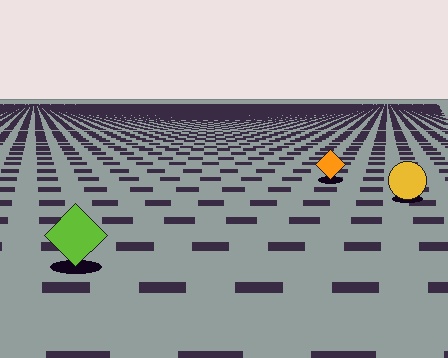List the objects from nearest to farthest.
From nearest to farthest: the lime diamond, the yellow circle, the orange diamond.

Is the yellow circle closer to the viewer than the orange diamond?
Yes. The yellow circle is closer — you can tell from the texture gradient: the ground texture is coarser near it.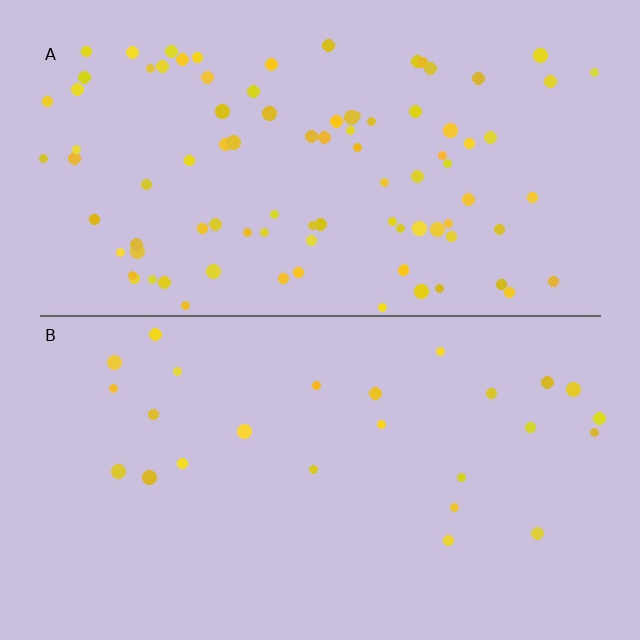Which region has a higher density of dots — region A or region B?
A (the top).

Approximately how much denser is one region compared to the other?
Approximately 3.6× — region A over region B.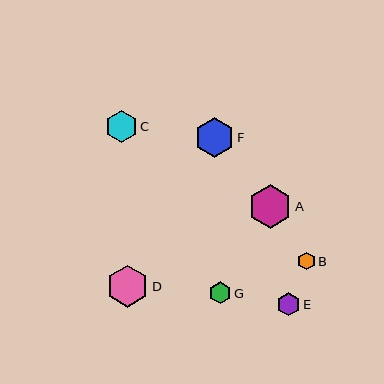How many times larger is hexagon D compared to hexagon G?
Hexagon D is approximately 1.9 times the size of hexagon G.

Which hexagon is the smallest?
Hexagon B is the smallest with a size of approximately 18 pixels.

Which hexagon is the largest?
Hexagon A is the largest with a size of approximately 43 pixels.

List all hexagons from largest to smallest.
From largest to smallest: A, D, F, C, E, G, B.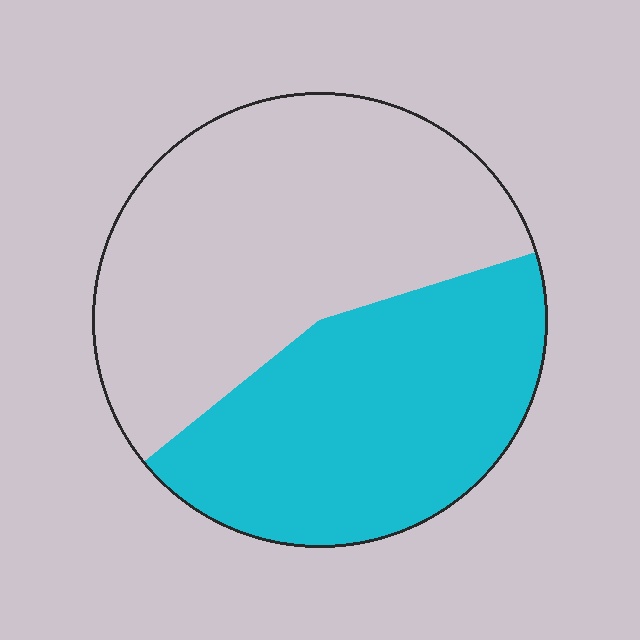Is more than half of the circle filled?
No.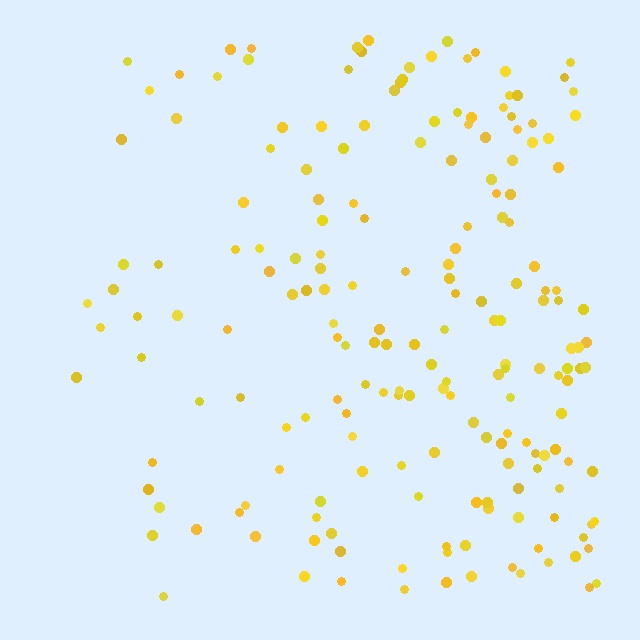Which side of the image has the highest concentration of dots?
The right.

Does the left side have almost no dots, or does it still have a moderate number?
Still a moderate number, just noticeably fewer than the right.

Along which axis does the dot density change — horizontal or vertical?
Horizontal.